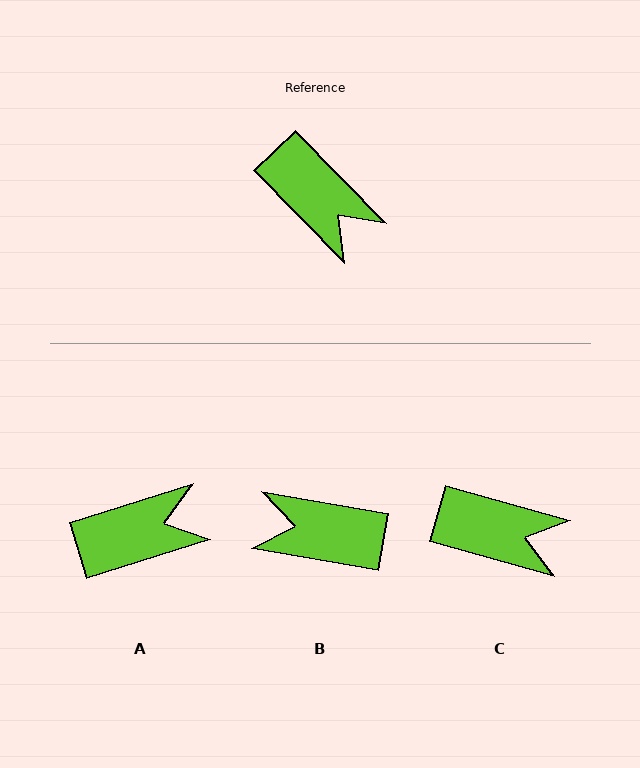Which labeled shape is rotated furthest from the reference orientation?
B, about 144 degrees away.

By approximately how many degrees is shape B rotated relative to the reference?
Approximately 144 degrees clockwise.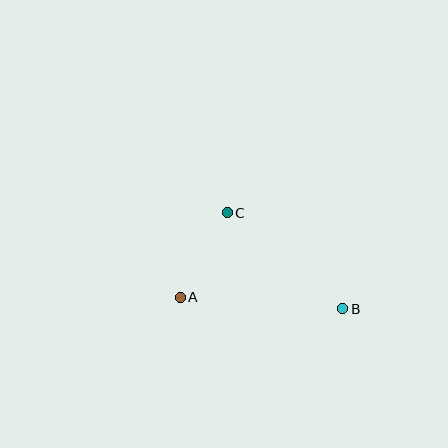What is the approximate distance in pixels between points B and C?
The distance between B and C is approximately 150 pixels.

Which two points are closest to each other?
Points A and C are closest to each other.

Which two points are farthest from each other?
Points A and B are farthest from each other.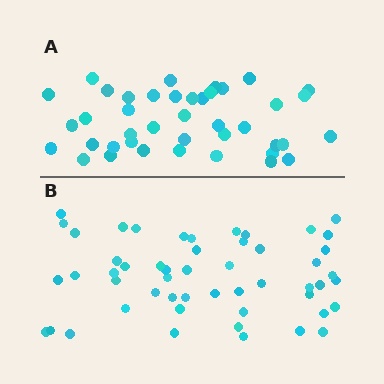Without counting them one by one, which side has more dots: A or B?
Region B (the bottom region) has more dots.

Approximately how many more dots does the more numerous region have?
Region B has roughly 12 or so more dots than region A.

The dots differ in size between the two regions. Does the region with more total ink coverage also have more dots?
No. Region A has more total ink coverage because its dots are larger, but region B actually contains more individual dots. Total area can be misleading — the number of items is what matters here.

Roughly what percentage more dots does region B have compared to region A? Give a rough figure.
About 25% more.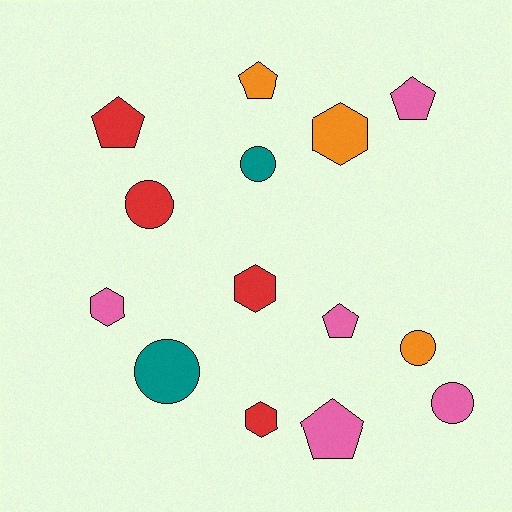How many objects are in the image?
There are 14 objects.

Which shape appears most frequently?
Pentagon, with 5 objects.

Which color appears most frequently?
Pink, with 5 objects.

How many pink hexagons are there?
There is 1 pink hexagon.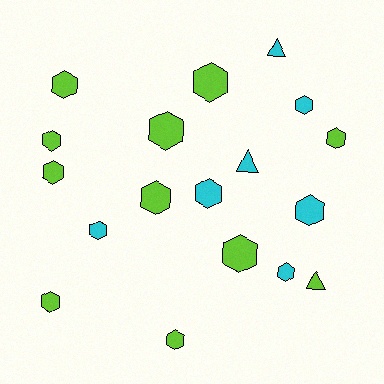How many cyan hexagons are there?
There are 5 cyan hexagons.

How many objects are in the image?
There are 18 objects.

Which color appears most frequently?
Lime, with 11 objects.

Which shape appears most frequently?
Hexagon, with 15 objects.